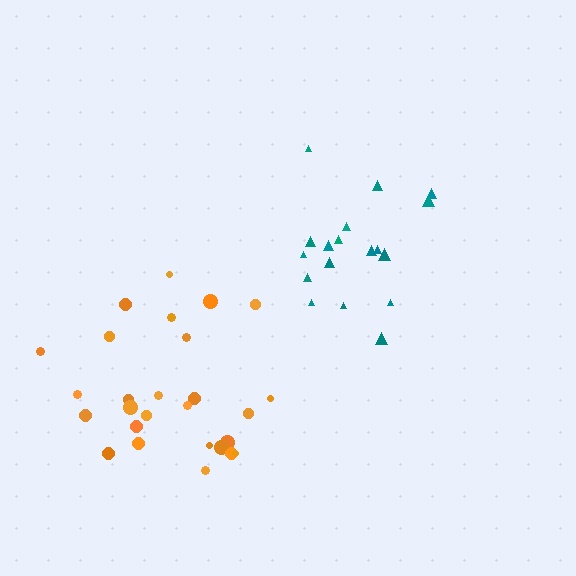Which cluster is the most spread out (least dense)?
Teal.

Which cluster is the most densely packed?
Orange.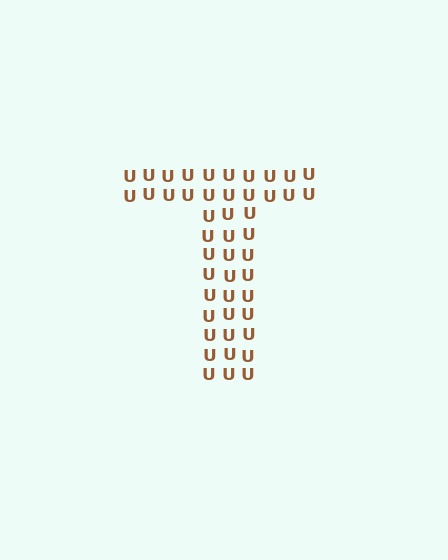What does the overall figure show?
The overall figure shows the letter T.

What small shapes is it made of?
It is made of small letter U's.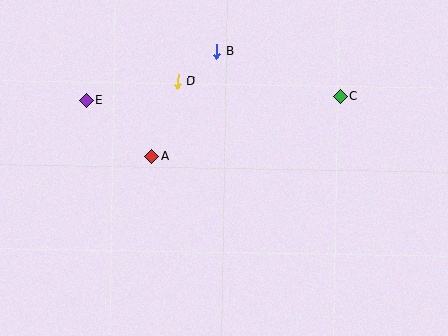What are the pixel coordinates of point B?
Point B is at (217, 51).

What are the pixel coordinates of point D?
Point D is at (178, 81).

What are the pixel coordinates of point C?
Point C is at (341, 96).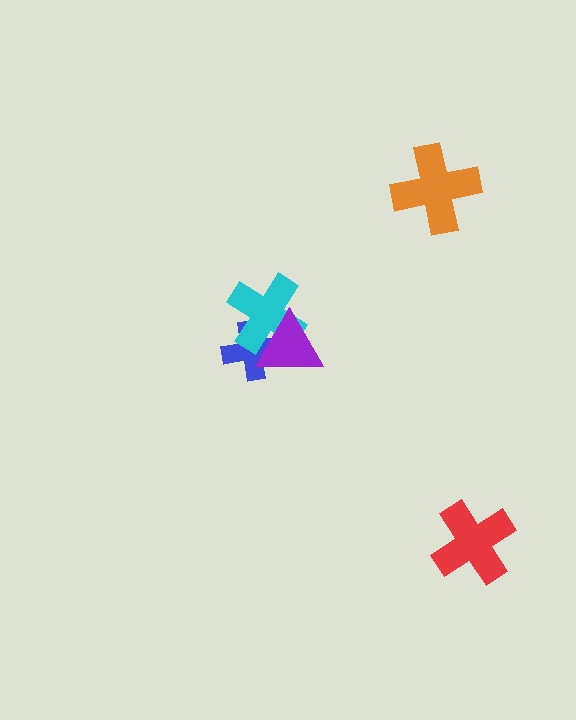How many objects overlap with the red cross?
0 objects overlap with the red cross.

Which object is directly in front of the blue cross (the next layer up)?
The cyan cross is directly in front of the blue cross.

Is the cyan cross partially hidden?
Yes, it is partially covered by another shape.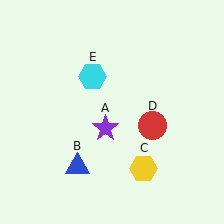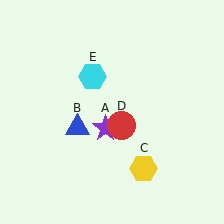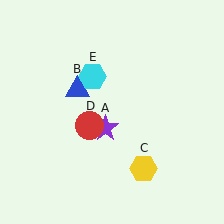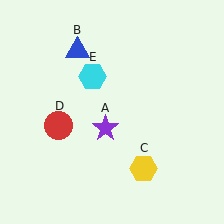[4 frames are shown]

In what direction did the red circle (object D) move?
The red circle (object D) moved left.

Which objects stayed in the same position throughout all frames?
Purple star (object A) and yellow hexagon (object C) and cyan hexagon (object E) remained stationary.